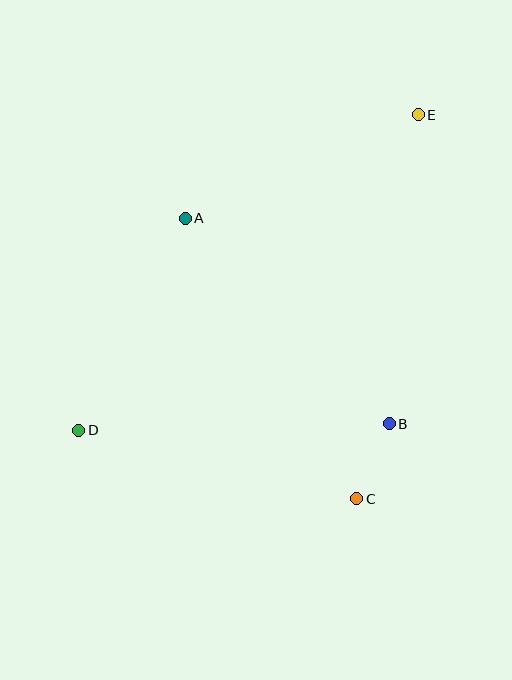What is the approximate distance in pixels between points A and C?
The distance between A and C is approximately 329 pixels.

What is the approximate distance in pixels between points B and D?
The distance between B and D is approximately 310 pixels.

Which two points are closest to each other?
Points B and C are closest to each other.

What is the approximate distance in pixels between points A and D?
The distance between A and D is approximately 237 pixels.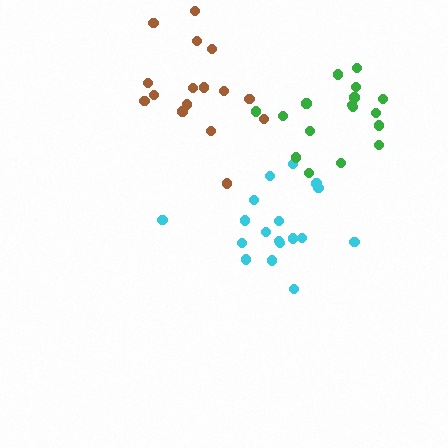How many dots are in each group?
Group 1: 18 dots, Group 2: 16 dots, Group 3: 17 dots (51 total).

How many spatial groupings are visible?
There are 3 spatial groupings.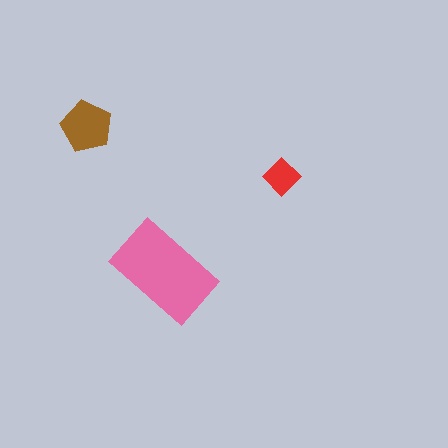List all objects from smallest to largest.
The red diamond, the brown pentagon, the pink rectangle.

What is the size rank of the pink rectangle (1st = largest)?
1st.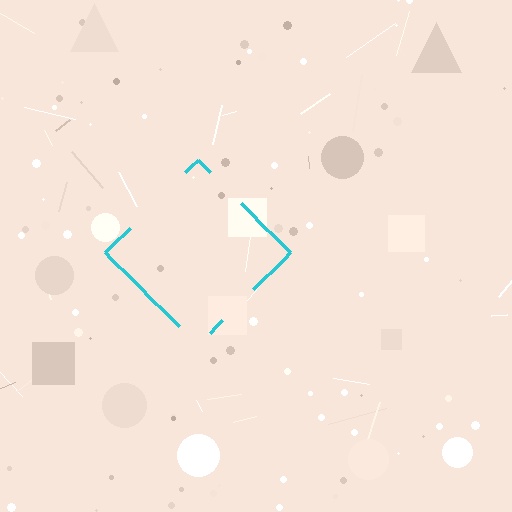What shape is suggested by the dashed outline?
The dashed outline suggests a diamond.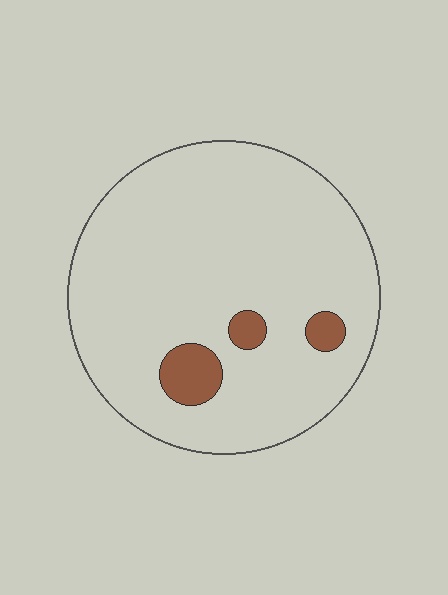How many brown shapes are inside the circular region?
3.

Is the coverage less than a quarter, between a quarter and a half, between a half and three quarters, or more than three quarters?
Less than a quarter.